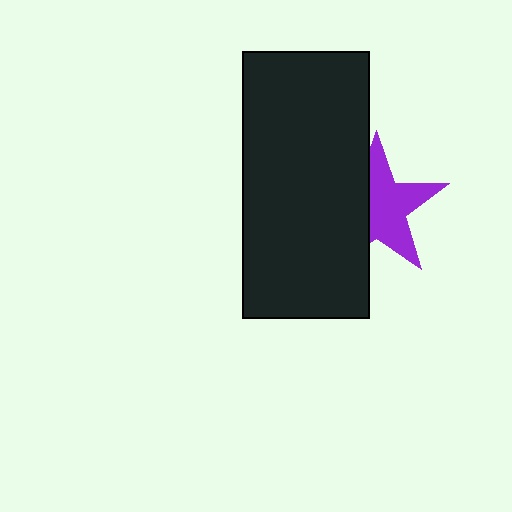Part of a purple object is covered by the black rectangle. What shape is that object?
It is a star.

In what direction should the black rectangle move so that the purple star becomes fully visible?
The black rectangle should move left. That is the shortest direction to clear the overlap and leave the purple star fully visible.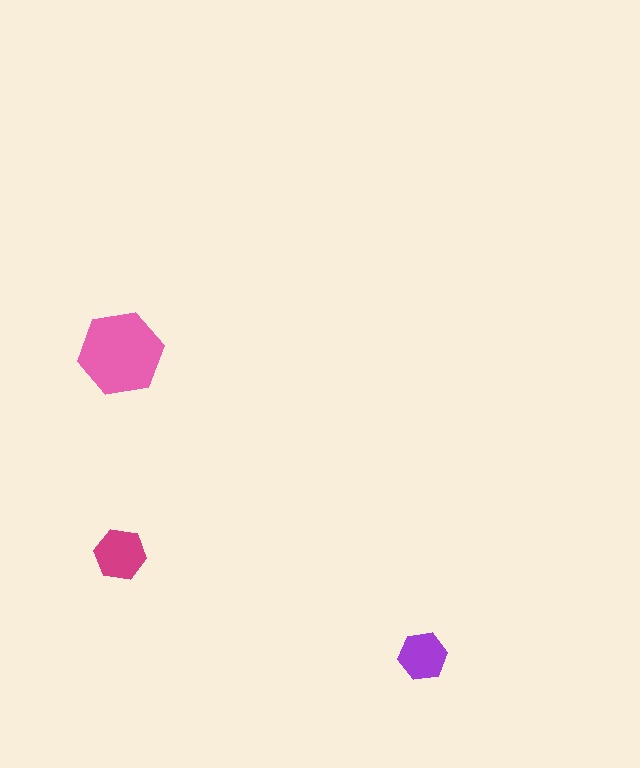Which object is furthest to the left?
The magenta hexagon is leftmost.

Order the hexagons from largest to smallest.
the pink one, the magenta one, the purple one.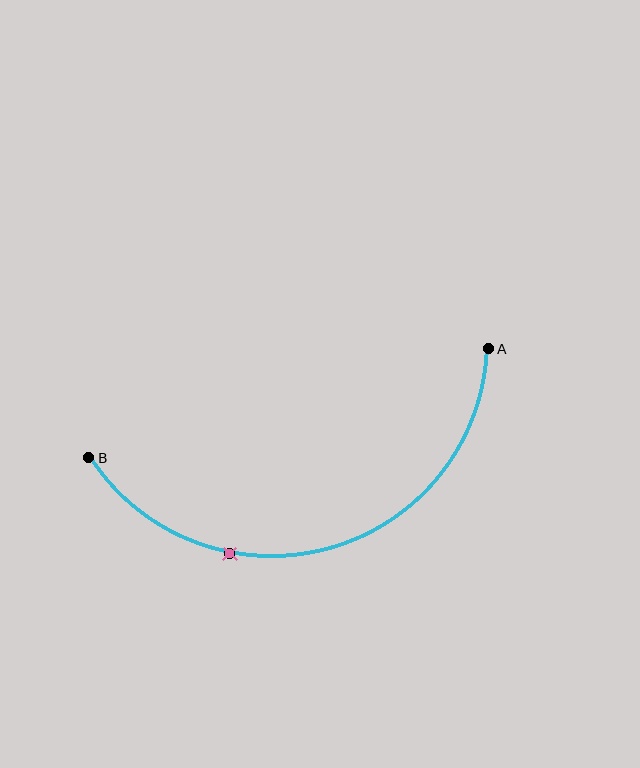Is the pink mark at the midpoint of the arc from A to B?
No. The pink mark lies on the arc but is closer to endpoint B. The arc midpoint would be at the point on the curve equidistant along the arc from both A and B.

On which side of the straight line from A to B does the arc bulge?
The arc bulges below the straight line connecting A and B.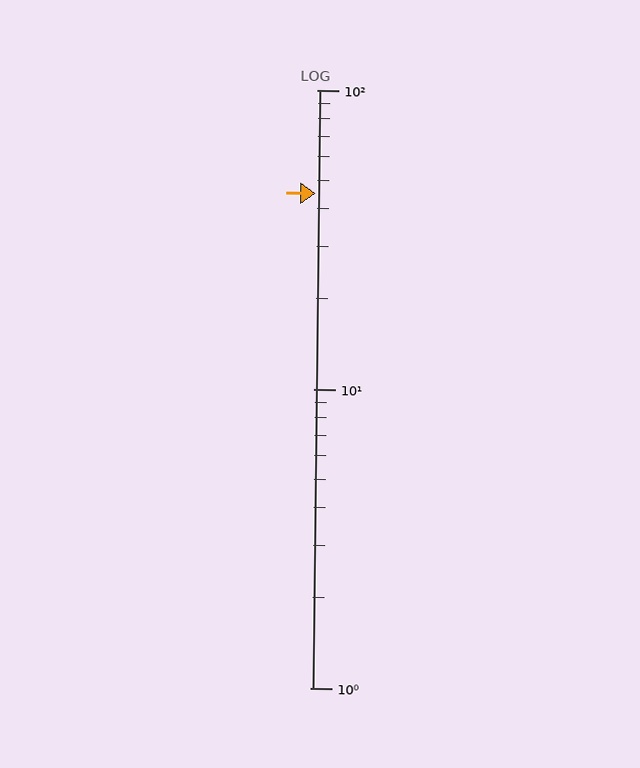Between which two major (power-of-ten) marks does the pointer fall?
The pointer is between 10 and 100.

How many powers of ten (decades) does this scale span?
The scale spans 2 decades, from 1 to 100.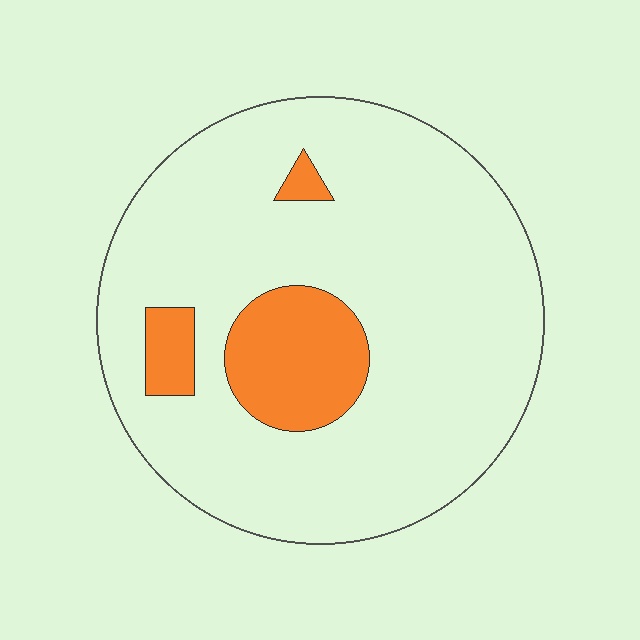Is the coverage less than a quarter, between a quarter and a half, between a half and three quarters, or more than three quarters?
Less than a quarter.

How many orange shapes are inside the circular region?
3.